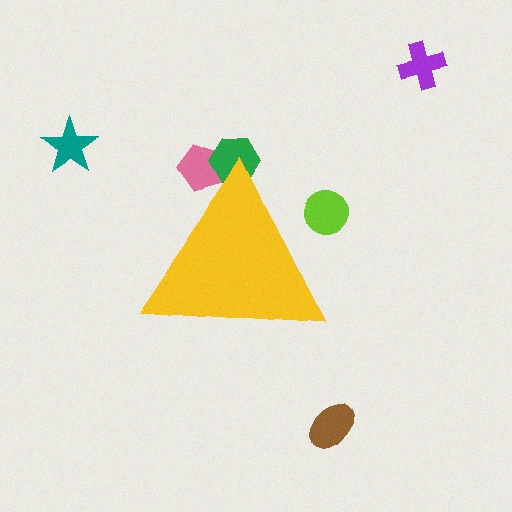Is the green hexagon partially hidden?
Yes, the green hexagon is partially hidden behind the yellow triangle.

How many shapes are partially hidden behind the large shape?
3 shapes are partially hidden.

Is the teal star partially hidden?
No, the teal star is fully visible.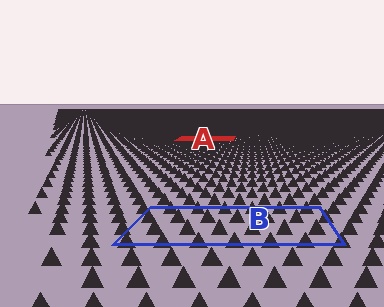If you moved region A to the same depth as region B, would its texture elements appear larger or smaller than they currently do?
They would appear larger. At a closer depth, the same texture elements are projected at a bigger on-screen size.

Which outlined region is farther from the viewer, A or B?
Region A is farther from the viewer — the texture elements inside it appear smaller and more densely packed.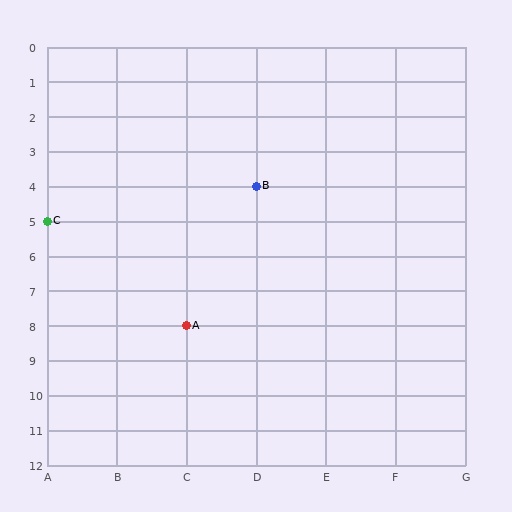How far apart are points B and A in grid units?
Points B and A are 1 column and 4 rows apart (about 4.1 grid units diagonally).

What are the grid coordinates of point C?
Point C is at grid coordinates (A, 5).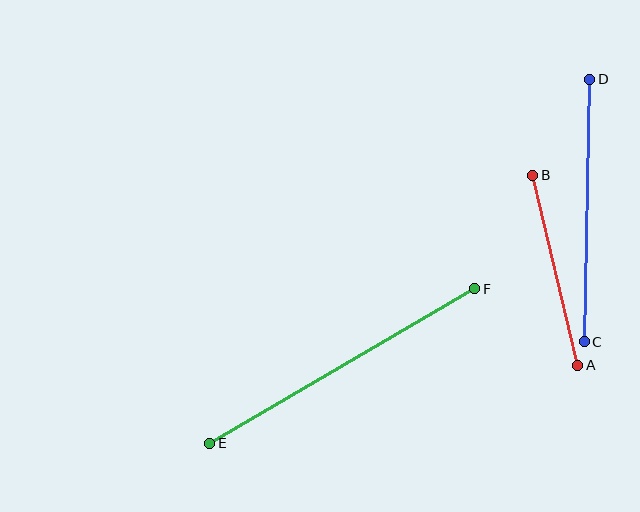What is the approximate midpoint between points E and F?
The midpoint is at approximately (342, 366) pixels.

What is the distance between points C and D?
The distance is approximately 263 pixels.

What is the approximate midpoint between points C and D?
The midpoint is at approximately (587, 210) pixels.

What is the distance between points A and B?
The distance is approximately 196 pixels.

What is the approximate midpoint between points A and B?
The midpoint is at approximately (555, 270) pixels.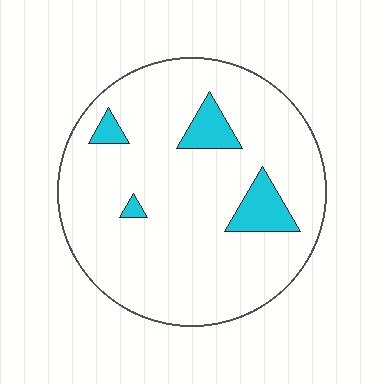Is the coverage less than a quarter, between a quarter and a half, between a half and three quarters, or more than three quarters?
Less than a quarter.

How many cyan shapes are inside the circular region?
4.